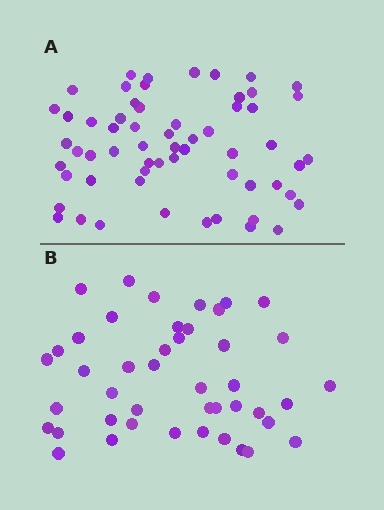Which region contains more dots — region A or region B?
Region A (the top region) has more dots.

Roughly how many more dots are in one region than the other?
Region A has approximately 15 more dots than region B.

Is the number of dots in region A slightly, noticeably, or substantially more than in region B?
Region A has noticeably more, but not dramatically so. The ratio is roughly 1.4 to 1.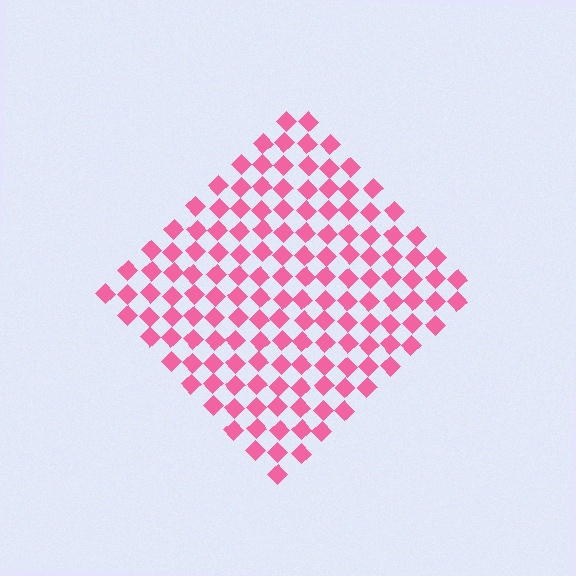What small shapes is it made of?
It is made of small diamonds.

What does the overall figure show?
The overall figure shows a diamond.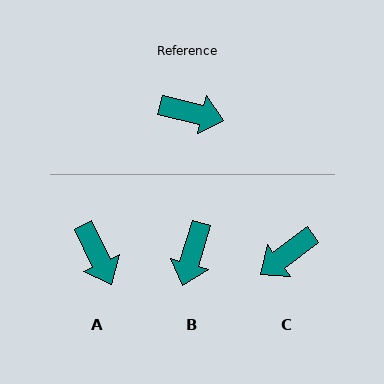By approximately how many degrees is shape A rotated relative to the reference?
Approximately 51 degrees clockwise.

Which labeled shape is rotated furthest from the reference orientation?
C, about 130 degrees away.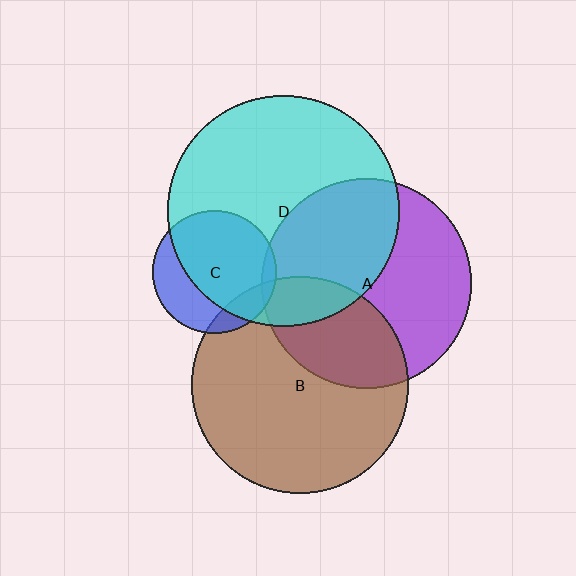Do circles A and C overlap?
Yes.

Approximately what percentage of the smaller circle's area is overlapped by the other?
Approximately 5%.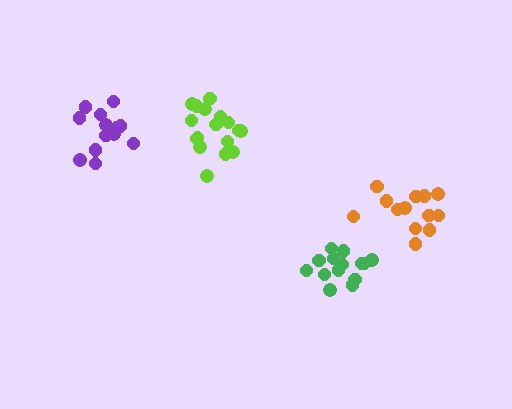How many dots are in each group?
Group 1: 17 dots, Group 2: 13 dots, Group 3: 13 dots, Group 4: 14 dots (57 total).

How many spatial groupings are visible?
There are 4 spatial groupings.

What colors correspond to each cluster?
The clusters are colored: lime, purple, orange, green.